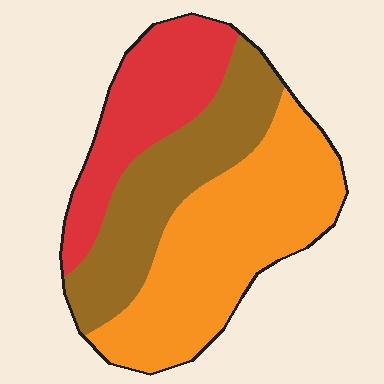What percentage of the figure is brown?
Brown takes up between a quarter and a half of the figure.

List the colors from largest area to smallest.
From largest to smallest: orange, brown, red.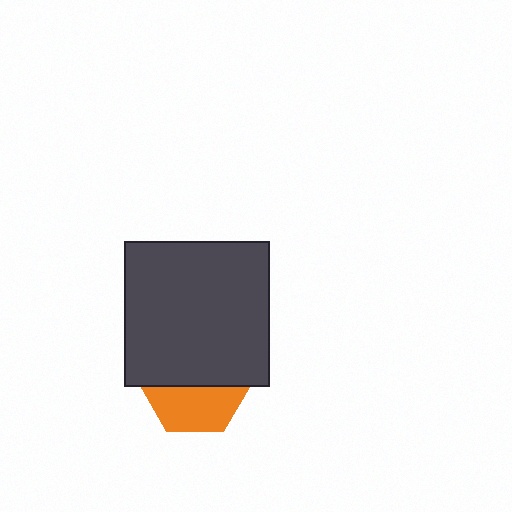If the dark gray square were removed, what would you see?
You would see the complete orange hexagon.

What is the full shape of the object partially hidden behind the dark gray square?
The partially hidden object is an orange hexagon.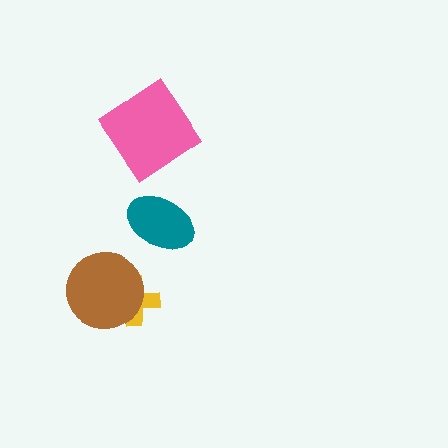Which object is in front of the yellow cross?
The brown circle is in front of the yellow cross.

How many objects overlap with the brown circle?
1 object overlaps with the brown circle.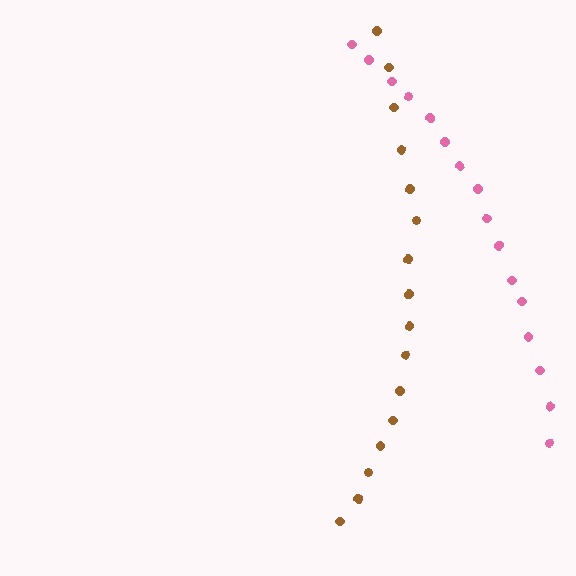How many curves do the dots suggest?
There are 2 distinct paths.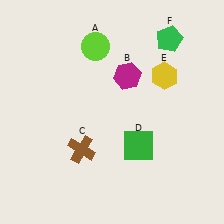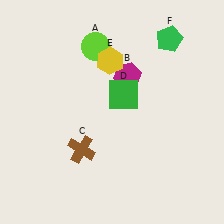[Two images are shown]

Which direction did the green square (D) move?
The green square (D) moved up.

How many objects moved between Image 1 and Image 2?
2 objects moved between the two images.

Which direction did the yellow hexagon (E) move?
The yellow hexagon (E) moved left.